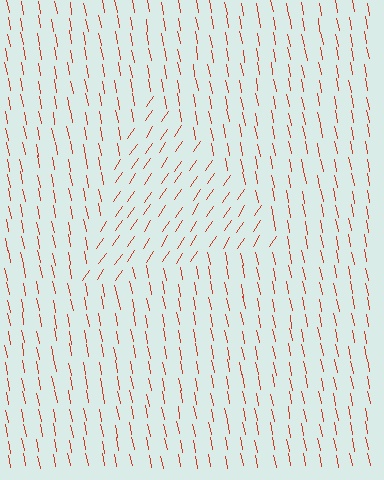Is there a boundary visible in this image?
Yes, there is a texture boundary formed by a change in line orientation.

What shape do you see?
I see a triangle.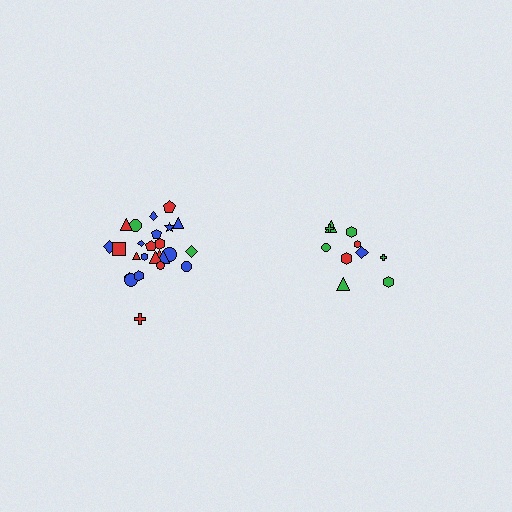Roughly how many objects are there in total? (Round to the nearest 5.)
Roughly 35 objects in total.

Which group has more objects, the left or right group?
The left group.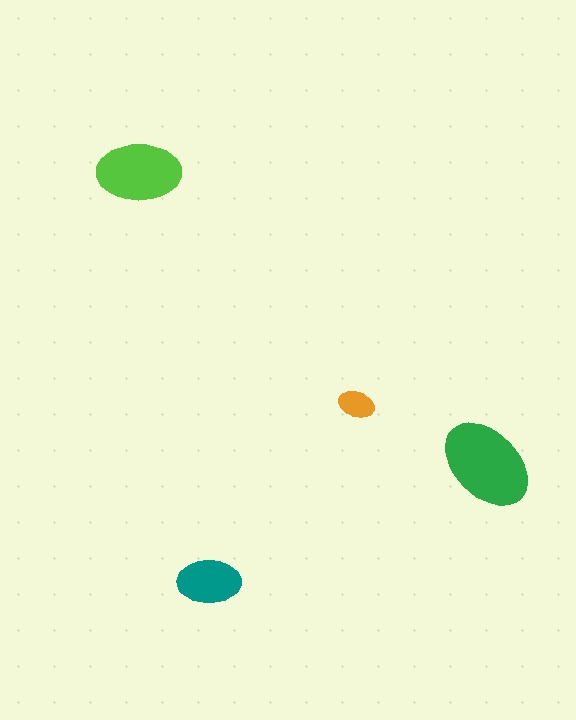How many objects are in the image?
There are 4 objects in the image.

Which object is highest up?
The lime ellipse is topmost.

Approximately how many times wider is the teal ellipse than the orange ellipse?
About 1.5 times wider.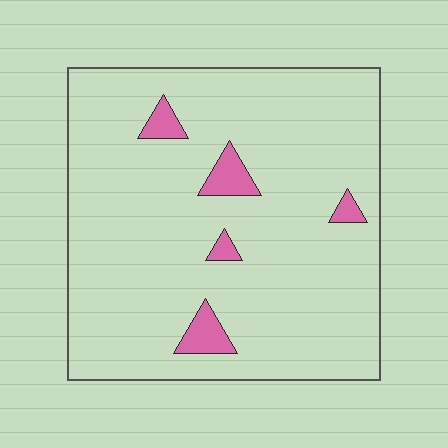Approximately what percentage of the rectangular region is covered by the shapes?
Approximately 5%.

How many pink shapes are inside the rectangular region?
5.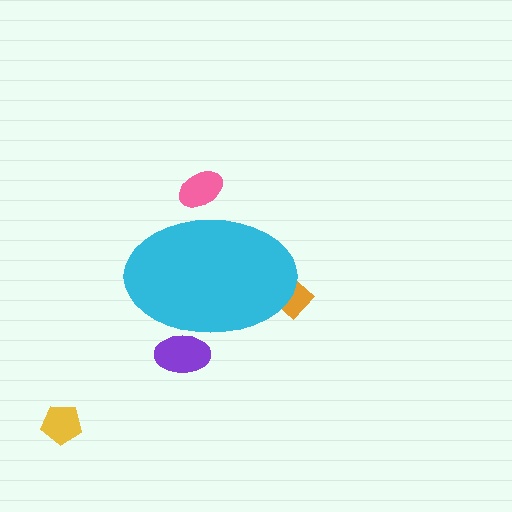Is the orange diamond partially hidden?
Yes, the orange diamond is partially hidden behind the cyan ellipse.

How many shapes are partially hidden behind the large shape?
3 shapes are partially hidden.